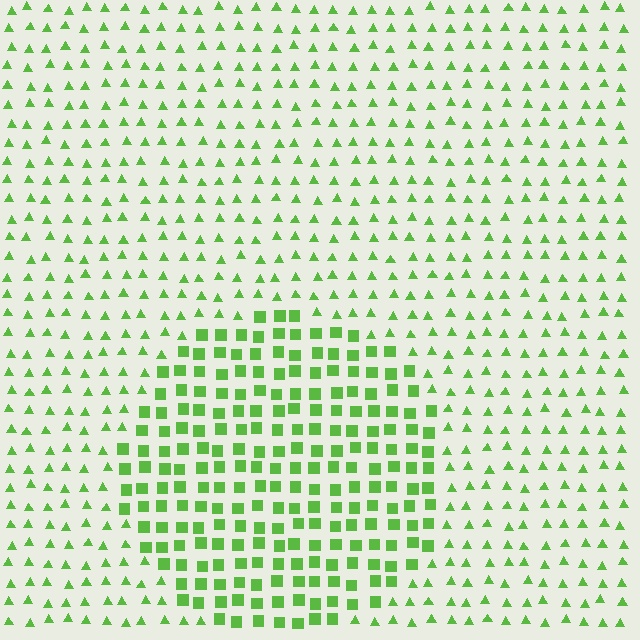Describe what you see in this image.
The image is filled with small lime elements arranged in a uniform grid. A circle-shaped region contains squares, while the surrounding area contains triangles. The boundary is defined purely by the change in element shape.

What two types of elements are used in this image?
The image uses squares inside the circle region and triangles outside it.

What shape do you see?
I see a circle.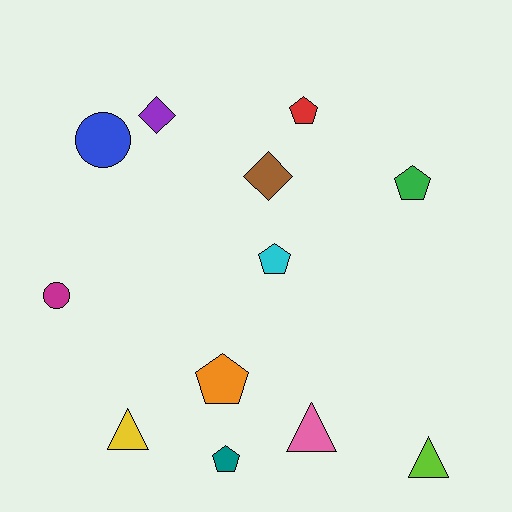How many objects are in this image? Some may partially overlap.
There are 12 objects.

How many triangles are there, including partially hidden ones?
There are 3 triangles.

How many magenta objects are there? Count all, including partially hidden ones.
There is 1 magenta object.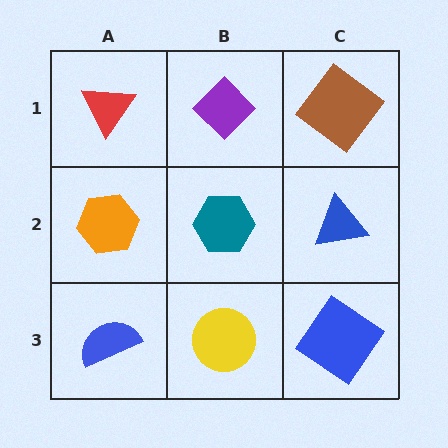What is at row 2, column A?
An orange hexagon.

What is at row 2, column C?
A blue triangle.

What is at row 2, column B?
A teal hexagon.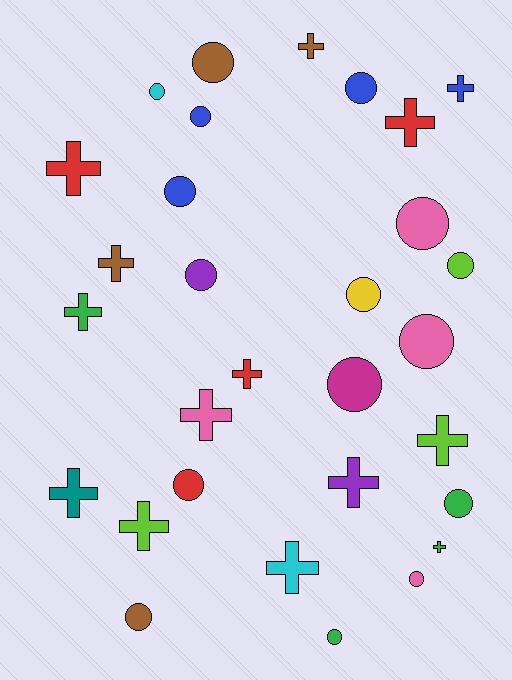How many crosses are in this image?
There are 14 crosses.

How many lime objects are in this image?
There are 3 lime objects.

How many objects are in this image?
There are 30 objects.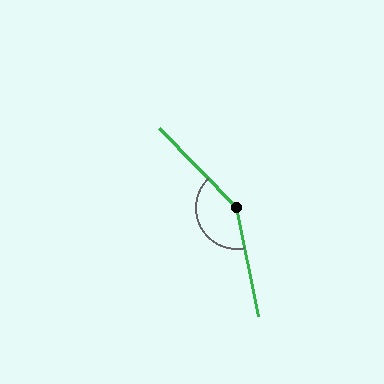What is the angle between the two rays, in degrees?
Approximately 147 degrees.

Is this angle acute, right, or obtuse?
It is obtuse.